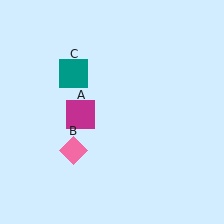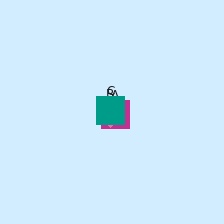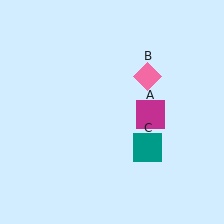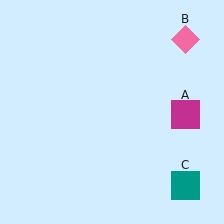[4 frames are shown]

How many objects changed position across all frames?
3 objects changed position: magenta square (object A), pink diamond (object B), teal square (object C).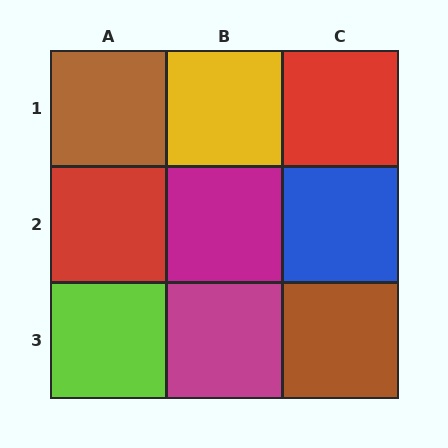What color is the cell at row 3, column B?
Magenta.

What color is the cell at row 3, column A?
Lime.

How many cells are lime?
1 cell is lime.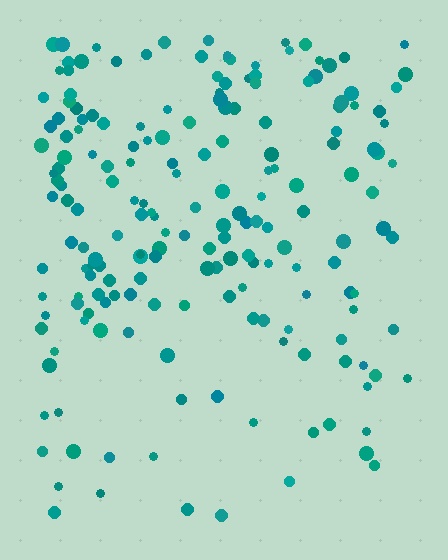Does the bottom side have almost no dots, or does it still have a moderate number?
Still a moderate number, just noticeably fewer than the top.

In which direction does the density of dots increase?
From bottom to top, with the top side densest.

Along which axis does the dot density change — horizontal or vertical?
Vertical.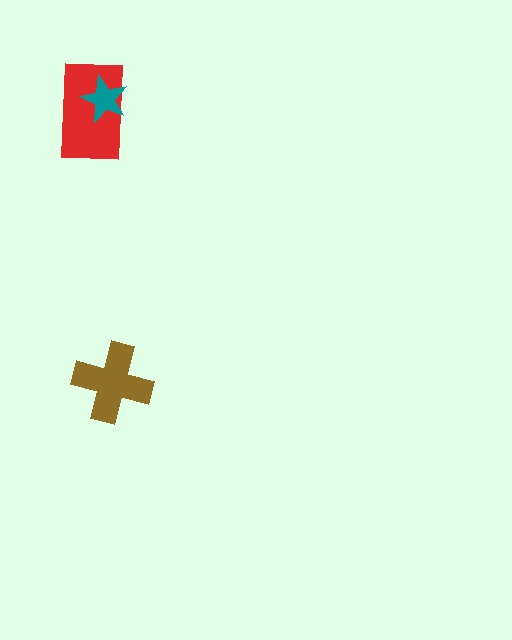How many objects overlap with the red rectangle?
1 object overlaps with the red rectangle.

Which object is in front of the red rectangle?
The teal star is in front of the red rectangle.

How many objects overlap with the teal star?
1 object overlaps with the teal star.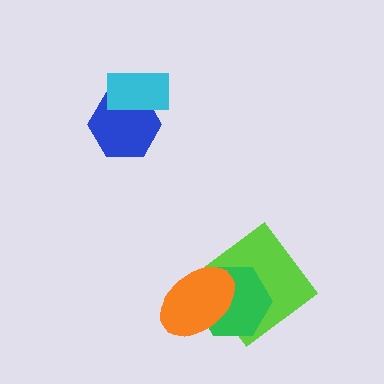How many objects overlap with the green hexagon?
2 objects overlap with the green hexagon.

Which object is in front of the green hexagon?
The orange ellipse is in front of the green hexagon.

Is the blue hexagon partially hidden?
Yes, it is partially covered by another shape.